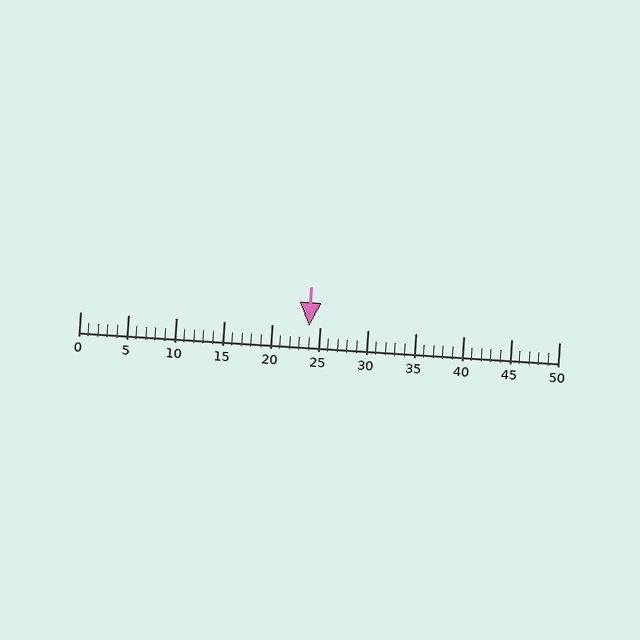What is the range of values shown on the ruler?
The ruler shows values from 0 to 50.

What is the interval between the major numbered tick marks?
The major tick marks are spaced 5 units apart.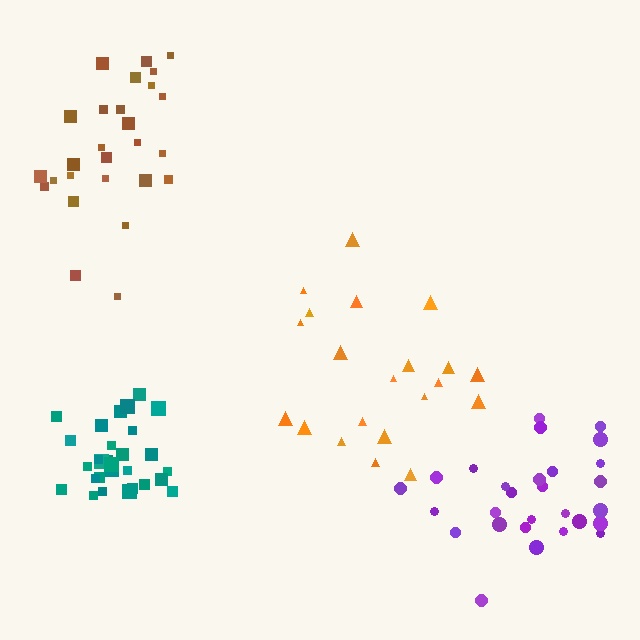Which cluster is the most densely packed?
Teal.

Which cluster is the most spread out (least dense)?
Orange.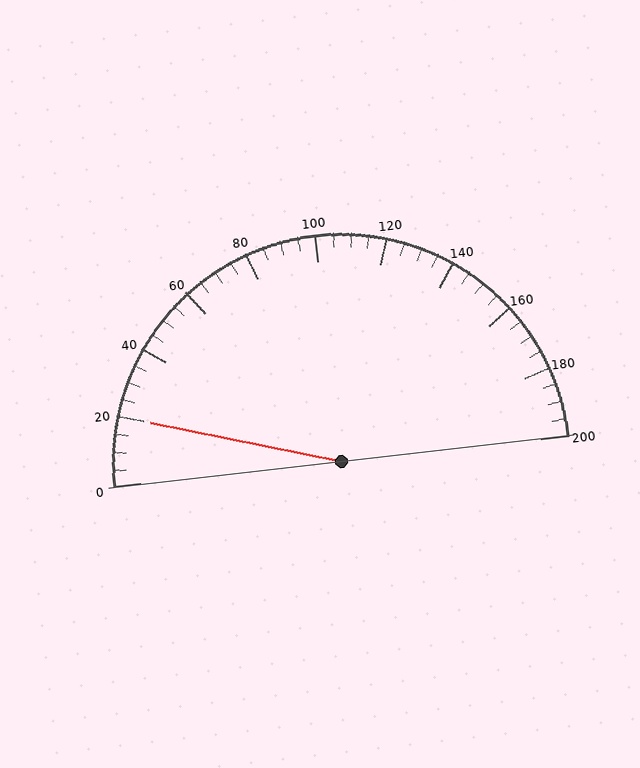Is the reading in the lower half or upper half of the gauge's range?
The reading is in the lower half of the range (0 to 200).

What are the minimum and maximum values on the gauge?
The gauge ranges from 0 to 200.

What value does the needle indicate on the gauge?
The needle indicates approximately 20.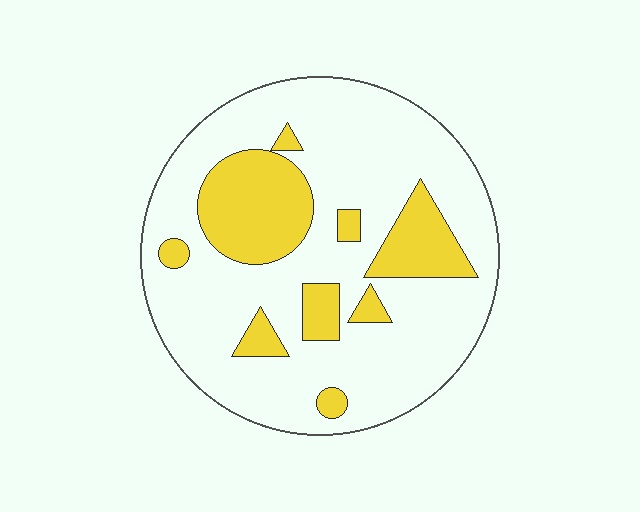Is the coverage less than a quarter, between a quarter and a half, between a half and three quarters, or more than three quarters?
Less than a quarter.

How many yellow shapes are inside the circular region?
9.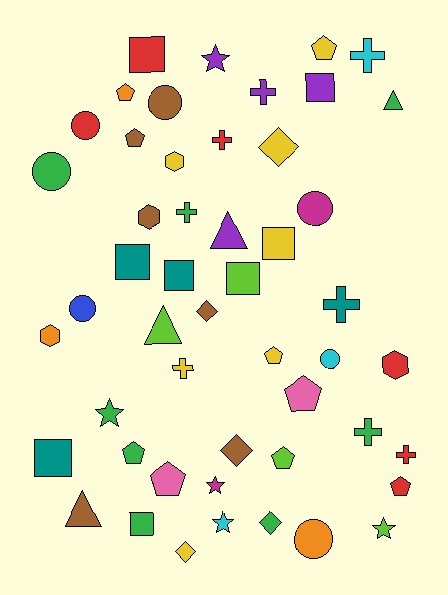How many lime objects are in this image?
There are 4 lime objects.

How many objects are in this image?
There are 50 objects.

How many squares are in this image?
There are 8 squares.